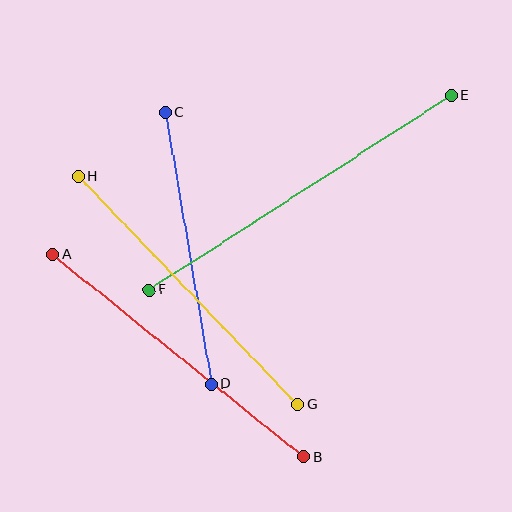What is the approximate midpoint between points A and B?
The midpoint is at approximately (178, 356) pixels.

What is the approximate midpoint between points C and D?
The midpoint is at approximately (188, 248) pixels.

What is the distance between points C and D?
The distance is approximately 276 pixels.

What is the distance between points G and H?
The distance is approximately 317 pixels.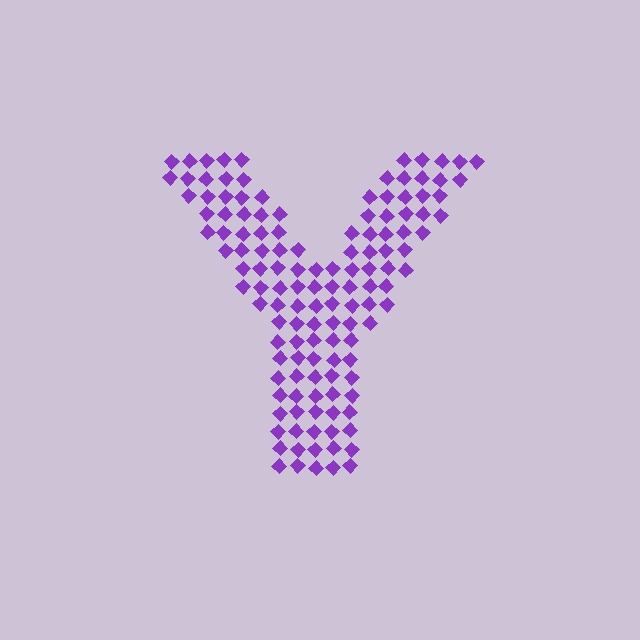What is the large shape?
The large shape is the letter Y.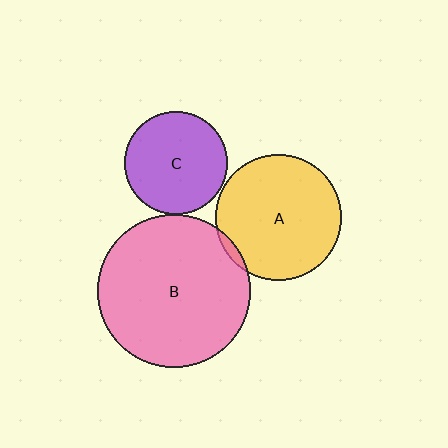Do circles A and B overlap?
Yes.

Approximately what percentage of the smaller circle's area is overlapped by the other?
Approximately 5%.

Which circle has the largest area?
Circle B (pink).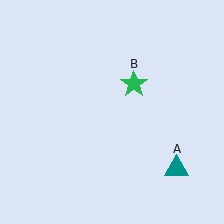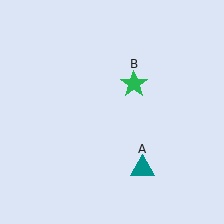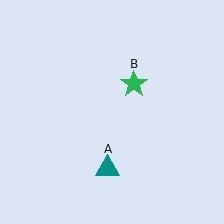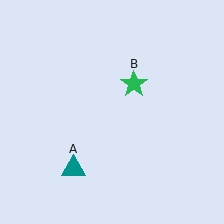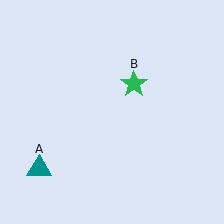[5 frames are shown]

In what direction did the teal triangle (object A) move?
The teal triangle (object A) moved left.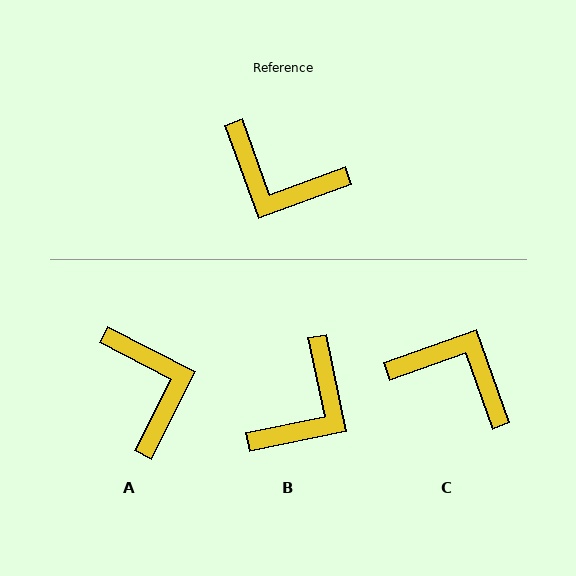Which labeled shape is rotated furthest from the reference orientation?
C, about 179 degrees away.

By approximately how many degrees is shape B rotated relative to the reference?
Approximately 82 degrees counter-clockwise.